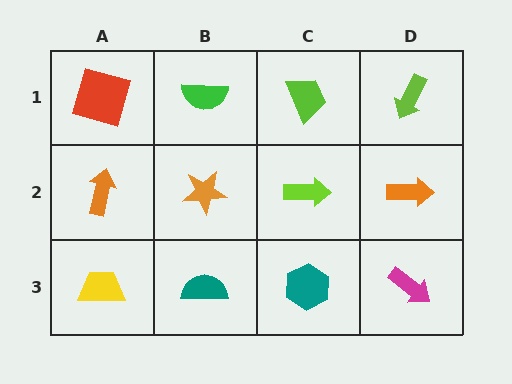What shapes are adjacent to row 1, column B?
An orange star (row 2, column B), a red square (row 1, column A), a lime trapezoid (row 1, column C).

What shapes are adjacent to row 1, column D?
An orange arrow (row 2, column D), a lime trapezoid (row 1, column C).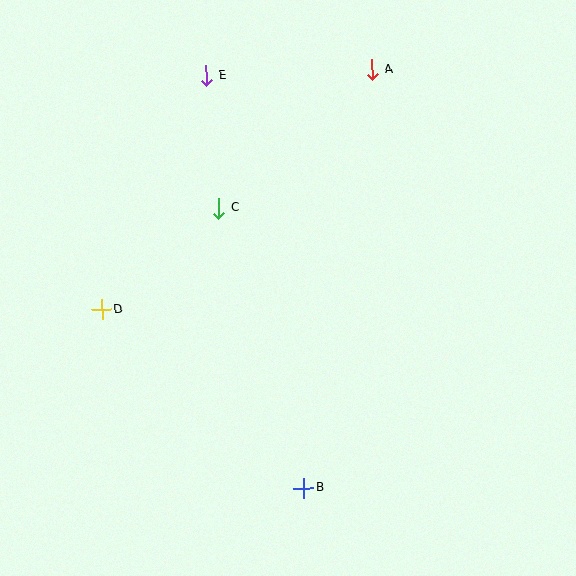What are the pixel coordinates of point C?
Point C is at (219, 208).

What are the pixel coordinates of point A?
Point A is at (372, 70).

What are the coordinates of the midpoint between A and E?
The midpoint between A and E is at (289, 72).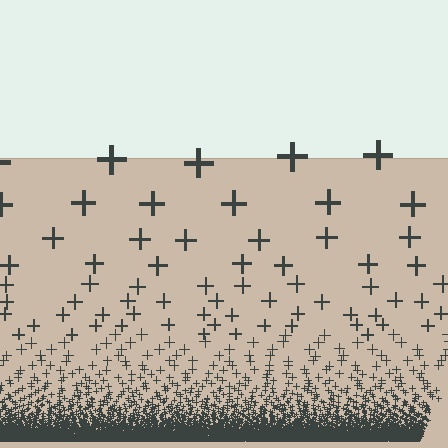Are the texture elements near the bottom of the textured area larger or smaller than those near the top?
Smaller. The gradient is inverted — elements near the bottom are smaller and denser.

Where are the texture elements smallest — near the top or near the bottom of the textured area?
Near the bottom.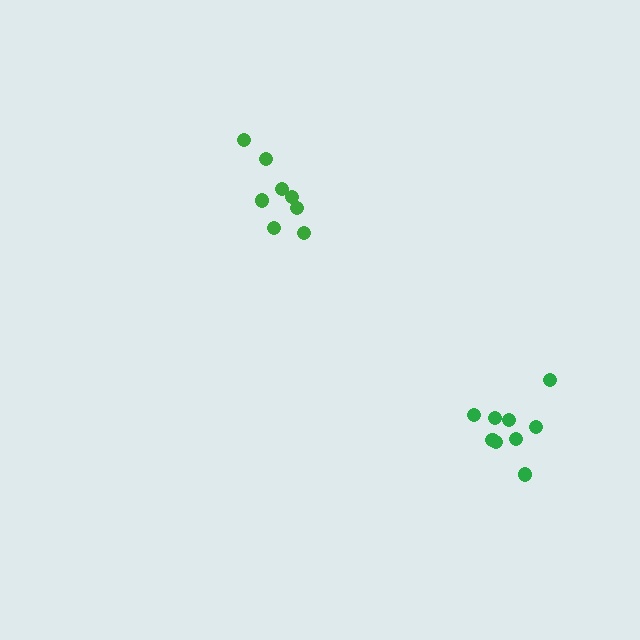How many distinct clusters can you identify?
There are 2 distinct clusters.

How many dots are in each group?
Group 1: 9 dots, Group 2: 8 dots (17 total).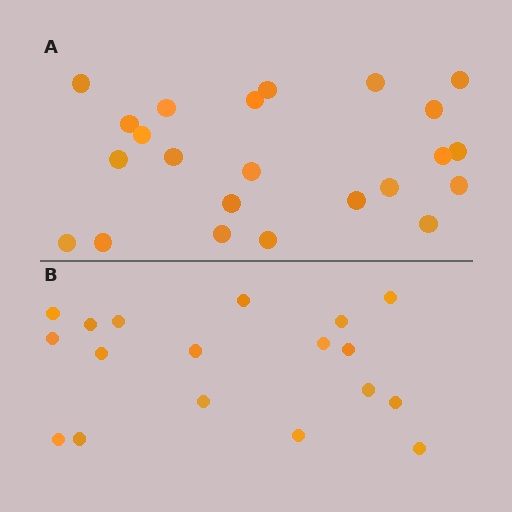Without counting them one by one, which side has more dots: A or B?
Region A (the top region) has more dots.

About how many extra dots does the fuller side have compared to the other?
Region A has about 5 more dots than region B.